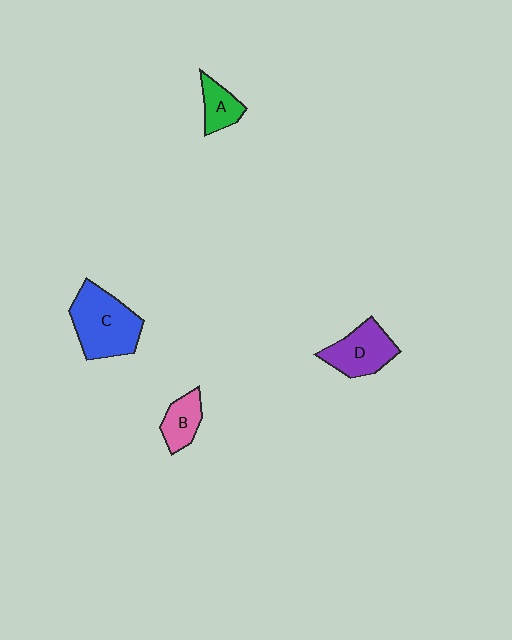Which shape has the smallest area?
Shape A (green).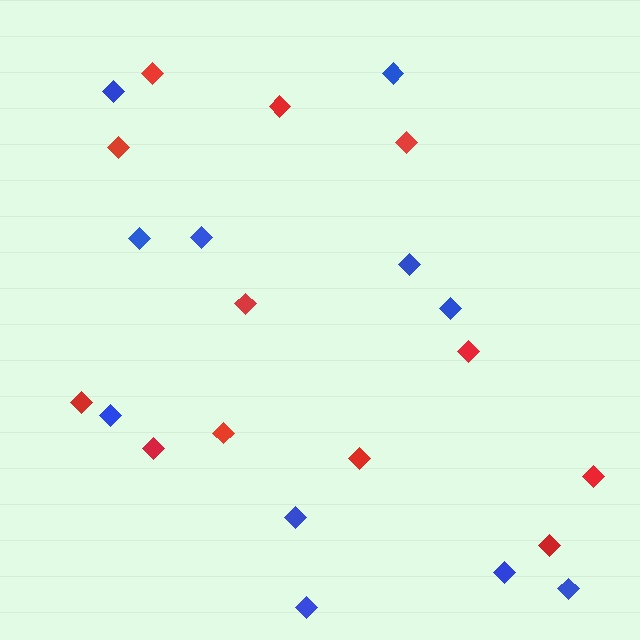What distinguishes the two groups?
There are 2 groups: one group of blue diamonds (11) and one group of red diamonds (12).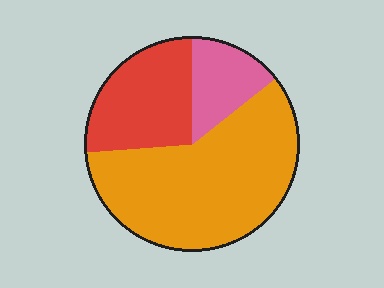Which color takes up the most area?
Orange, at roughly 60%.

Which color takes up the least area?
Pink, at roughly 15%.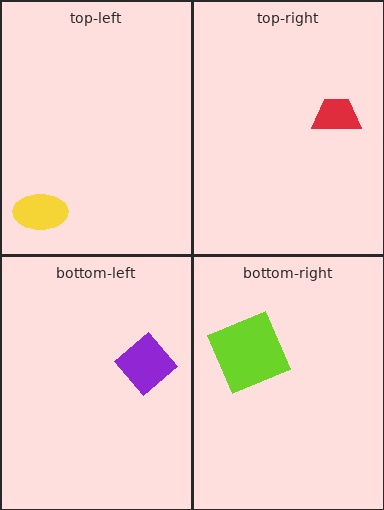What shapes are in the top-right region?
The red trapezoid.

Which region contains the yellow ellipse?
The top-left region.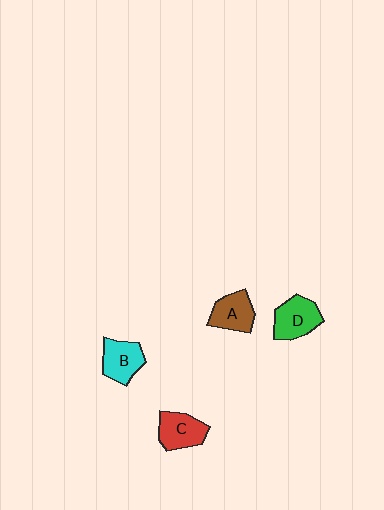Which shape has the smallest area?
Shape A (brown).